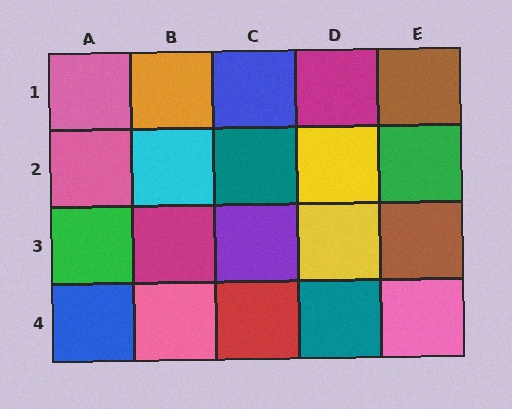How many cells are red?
1 cell is red.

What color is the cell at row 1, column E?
Brown.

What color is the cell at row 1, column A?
Pink.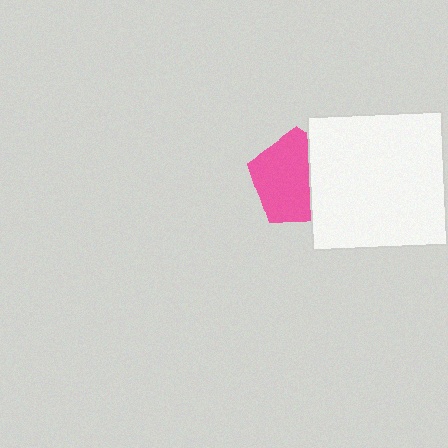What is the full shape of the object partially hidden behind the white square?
The partially hidden object is a pink pentagon.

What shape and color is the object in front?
The object in front is a white square.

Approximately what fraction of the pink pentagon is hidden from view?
Roughly 35% of the pink pentagon is hidden behind the white square.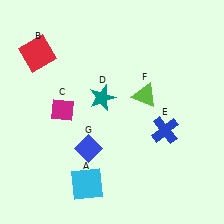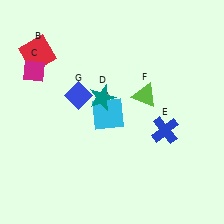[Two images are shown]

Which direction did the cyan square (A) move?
The cyan square (A) moved up.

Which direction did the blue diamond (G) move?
The blue diamond (G) moved up.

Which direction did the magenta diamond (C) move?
The magenta diamond (C) moved up.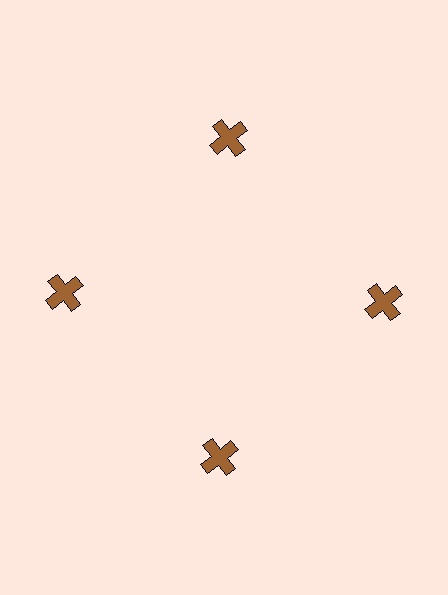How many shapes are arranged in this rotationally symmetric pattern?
There are 4 shapes, arranged in 4 groups of 1.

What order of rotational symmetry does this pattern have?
This pattern has 4-fold rotational symmetry.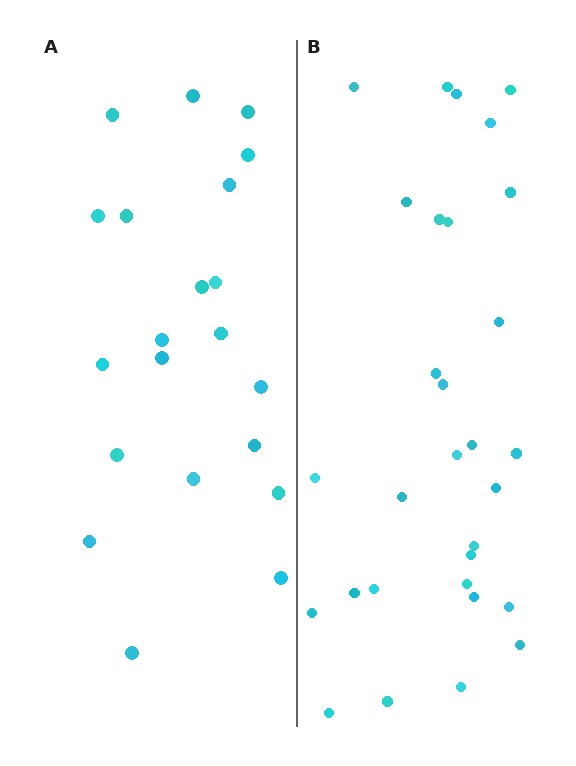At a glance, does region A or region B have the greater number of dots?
Region B (the right region) has more dots.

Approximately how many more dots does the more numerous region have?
Region B has roughly 8 or so more dots than region A.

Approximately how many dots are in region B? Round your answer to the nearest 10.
About 30 dots.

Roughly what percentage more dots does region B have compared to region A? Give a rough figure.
About 45% more.